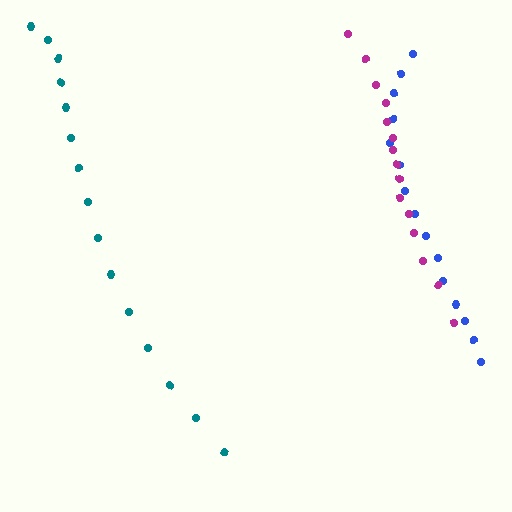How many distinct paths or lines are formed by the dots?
There are 3 distinct paths.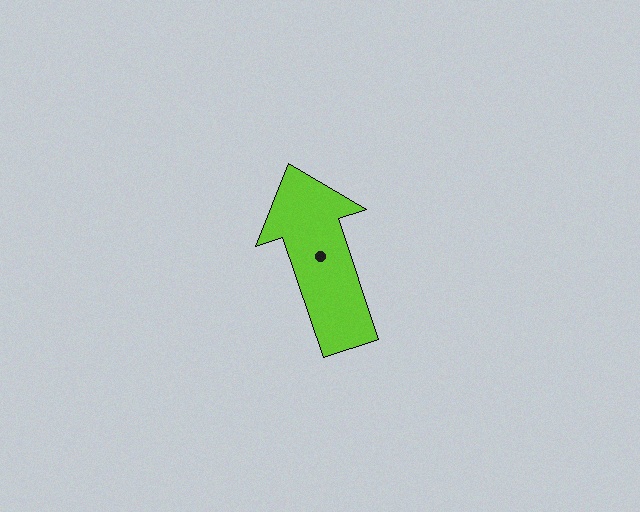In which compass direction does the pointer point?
North.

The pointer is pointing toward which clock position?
Roughly 11 o'clock.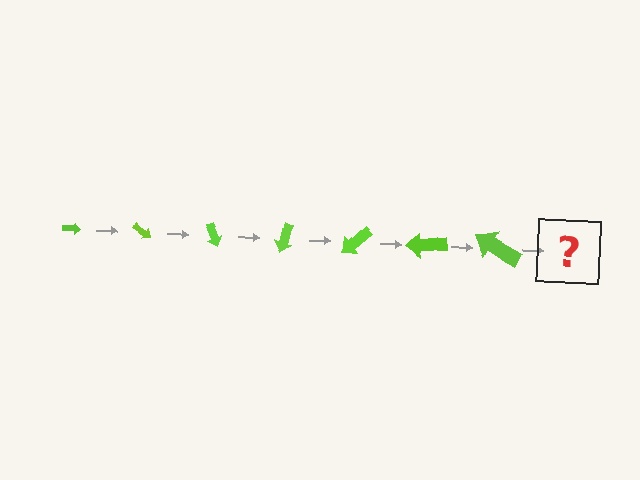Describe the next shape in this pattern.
It should be an arrow, larger than the previous one and rotated 245 degrees from the start.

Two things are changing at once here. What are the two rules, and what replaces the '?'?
The two rules are that the arrow grows larger each step and it rotates 35 degrees each step. The '?' should be an arrow, larger than the previous one and rotated 245 degrees from the start.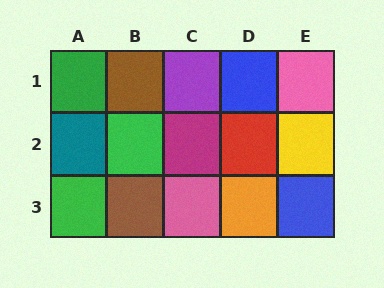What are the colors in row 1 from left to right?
Green, brown, purple, blue, pink.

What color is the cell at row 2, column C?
Magenta.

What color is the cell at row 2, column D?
Red.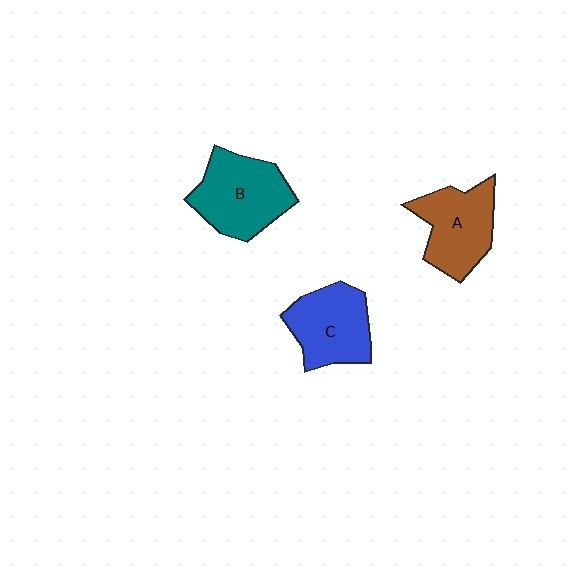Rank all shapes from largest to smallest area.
From largest to smallest: B (teal), A (brown), C (blue).